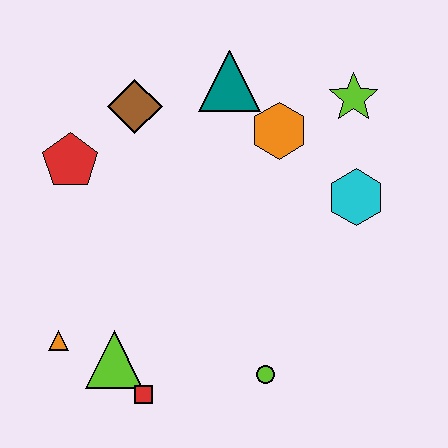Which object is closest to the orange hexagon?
The teal triangle is closest to the orange hexagon.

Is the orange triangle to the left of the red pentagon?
Yes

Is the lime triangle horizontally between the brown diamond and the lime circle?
No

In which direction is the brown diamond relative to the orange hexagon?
The brown diamond is to the left of the orange hexagon.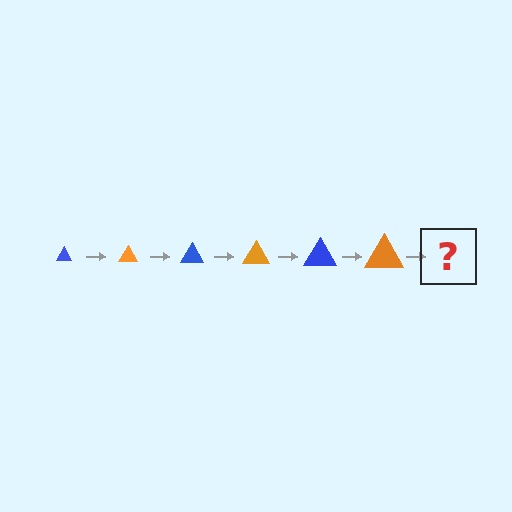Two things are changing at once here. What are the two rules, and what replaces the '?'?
The two rules are that the triangle grows larger each step and the color cycles through blue and orange. The '?' should be a blue triangle, larger than the previous one.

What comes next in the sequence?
The next element should be a blue triangle, larger than the previous one.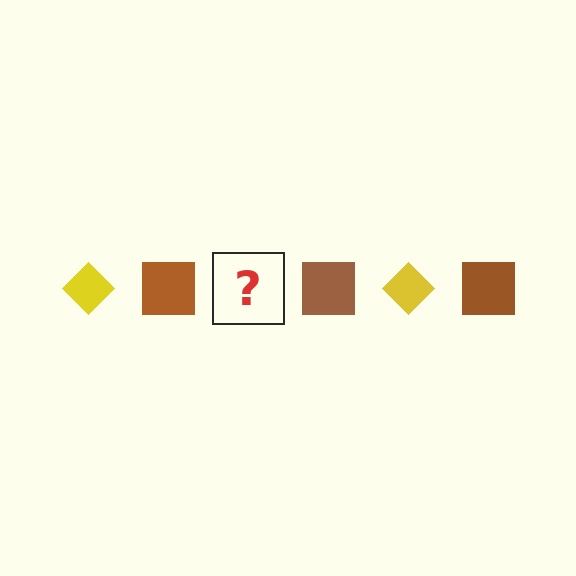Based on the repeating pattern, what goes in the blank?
The blank should be a yellow diamond.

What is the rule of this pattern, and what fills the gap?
The rule is that the pattern alternates between yellow diamond and brown square. The gap should be filled with a yellow diamond.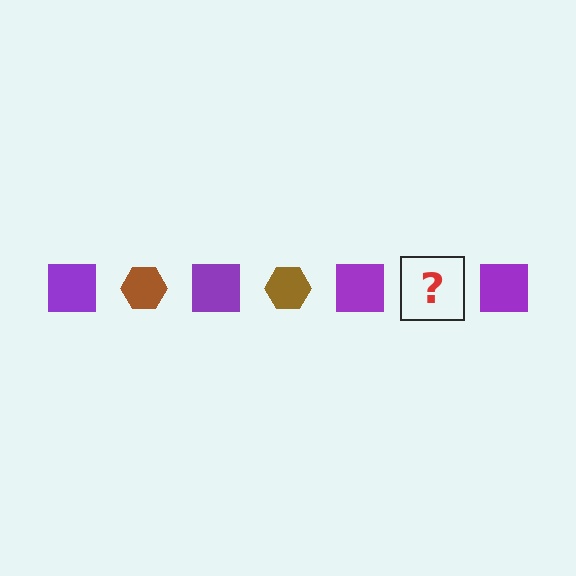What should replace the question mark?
The question mark should be replaced with a brown hexagon.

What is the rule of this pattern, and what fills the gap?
The rule is that the pattern alternates between purple square and brown hexagon. The gap should be filled with a brown hexagon.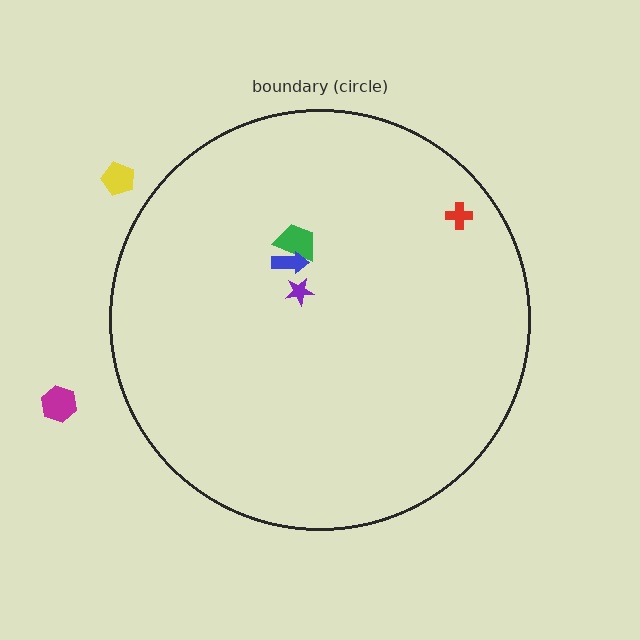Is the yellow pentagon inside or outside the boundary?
Outside.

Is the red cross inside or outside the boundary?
Inside.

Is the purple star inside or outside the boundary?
Inside.